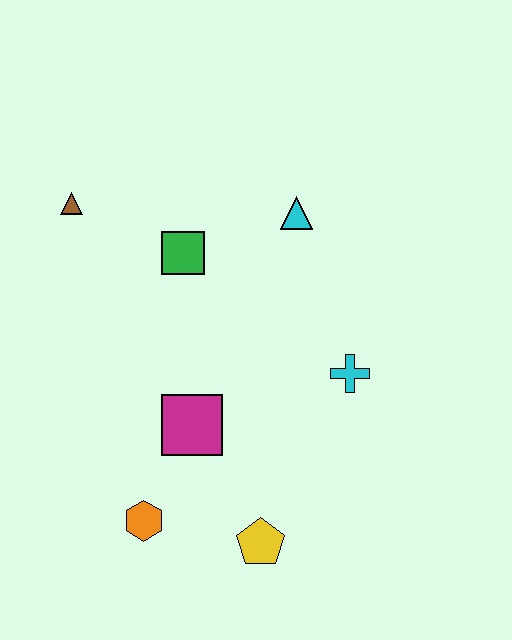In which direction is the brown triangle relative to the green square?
The brown triangle is to the left of the green square.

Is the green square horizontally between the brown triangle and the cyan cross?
Yes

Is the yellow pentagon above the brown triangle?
No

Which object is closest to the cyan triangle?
The green square is closest to the cyan triangle.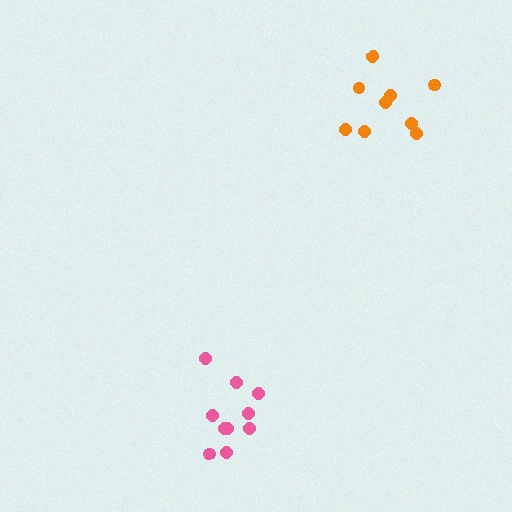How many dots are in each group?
Group 1: 9 dots, Group 2: 10 dots (19 total).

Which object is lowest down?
The pink cluster is bottommost.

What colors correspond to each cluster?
The clusters are colored: orange, pink.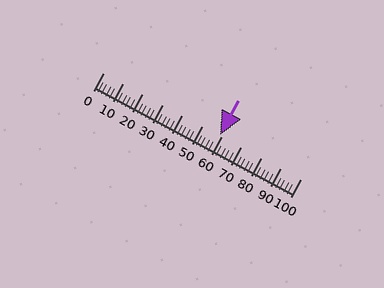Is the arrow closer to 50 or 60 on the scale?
The arrow is closer to 60.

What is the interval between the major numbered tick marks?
The major tick marks are spaced 10 units apart.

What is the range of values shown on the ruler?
The ruler shows values from 0 to 100.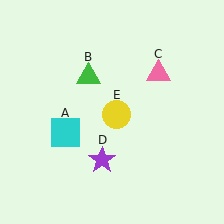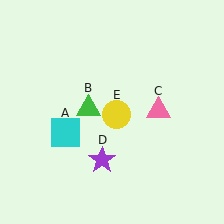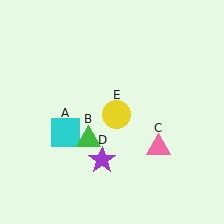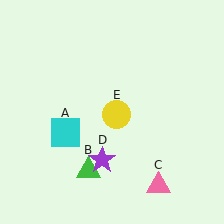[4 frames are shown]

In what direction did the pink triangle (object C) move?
The pink triangle (object C) moved down.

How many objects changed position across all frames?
2 objects changed position: green triangle (object B), pink triangle (object C).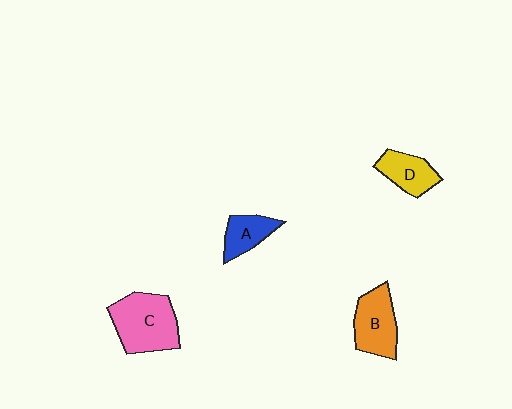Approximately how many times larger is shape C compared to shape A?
Approximately 2.0 times.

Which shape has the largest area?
Shape C (pink).